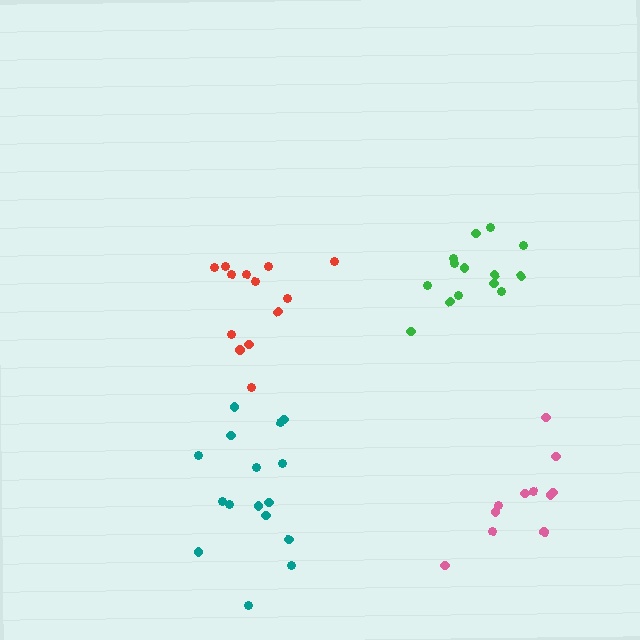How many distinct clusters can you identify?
There are 4 distinct clusters.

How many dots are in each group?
Group 1: 14 dots, Group 2: 13 dots, Group 3: 11 dots, Group 4: 16 dots (54 total).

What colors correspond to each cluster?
The clusters are colored: green, red, pink, teal.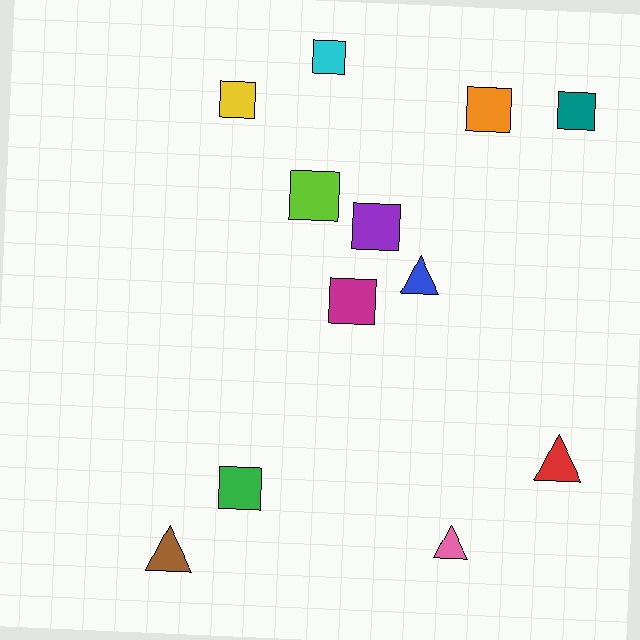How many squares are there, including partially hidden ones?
There are 8 squares.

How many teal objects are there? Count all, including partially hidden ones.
There is 1 teal object.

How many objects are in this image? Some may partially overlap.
There are 12 objects.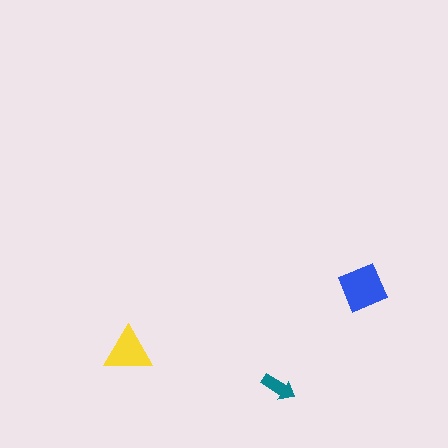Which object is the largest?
The blue diamond.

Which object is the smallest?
The teal arrow.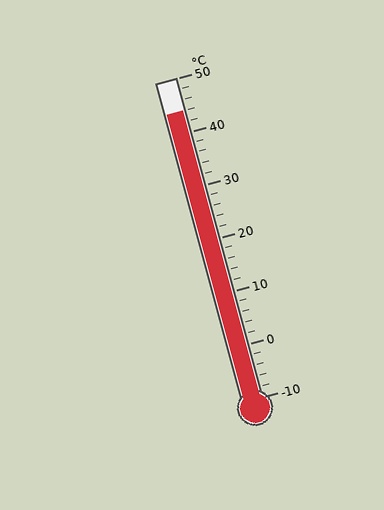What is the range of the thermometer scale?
The thermometer scale ranges from -10°C to 50°C.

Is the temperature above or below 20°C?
The temperature is above 20°C.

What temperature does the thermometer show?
The thermometer shows approximately 44°C.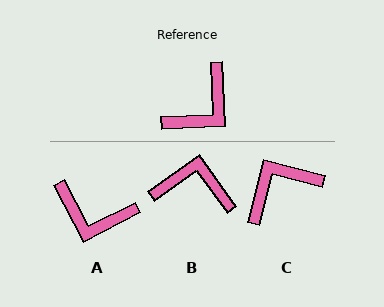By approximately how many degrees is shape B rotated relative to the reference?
Approximately 123 degrees counter-clockwise.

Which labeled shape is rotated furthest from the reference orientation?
C, about 163 degrees away.